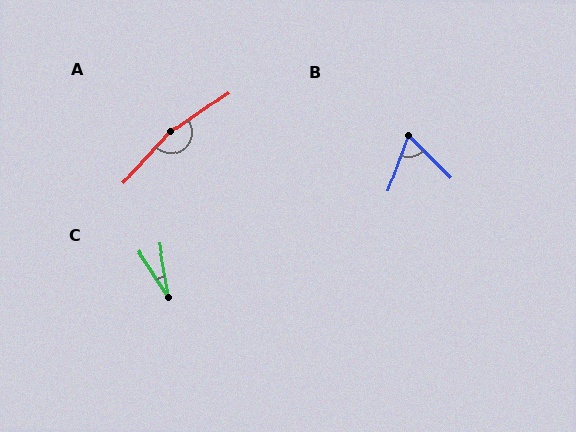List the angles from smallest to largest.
C (23°), B (63°), A (166°).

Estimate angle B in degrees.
Approximately 63 degrees.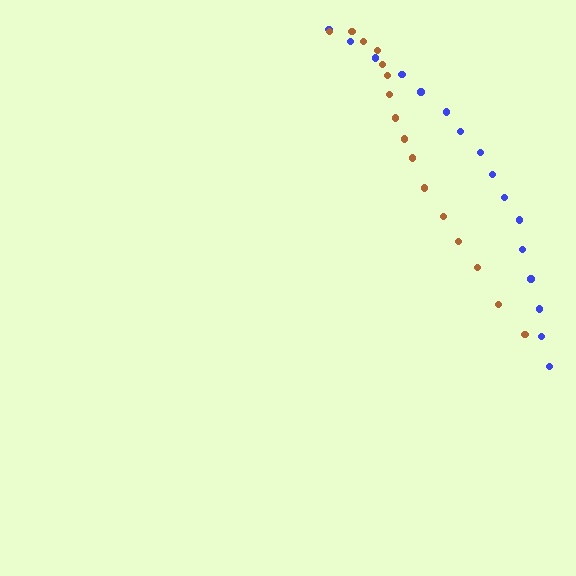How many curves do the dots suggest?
There are 2 distinct paths.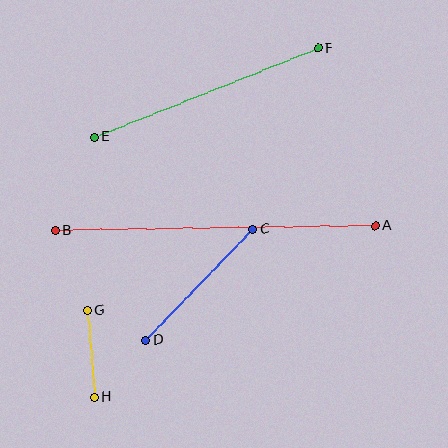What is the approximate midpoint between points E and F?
The midpoint is at approximately (206, 93) pixels.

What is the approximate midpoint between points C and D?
The midpoint is at approximately (199, 285) pixels.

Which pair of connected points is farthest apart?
Points A and B are farthest apart.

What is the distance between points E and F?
The distance is approximately 241 pixels.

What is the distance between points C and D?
The distance is approximately 154 pixels.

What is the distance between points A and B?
The distance is approximately 320 pixels.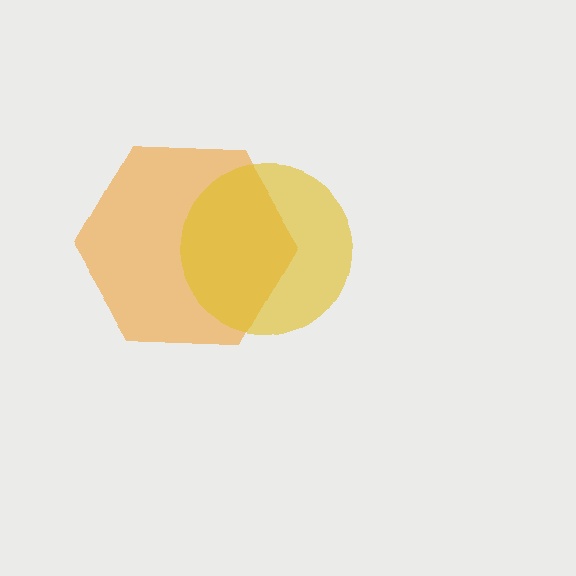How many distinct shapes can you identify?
There are 2 distinct shapes: an orange hexagon, a yellow circle.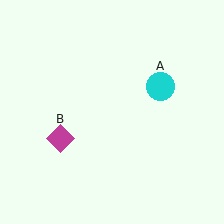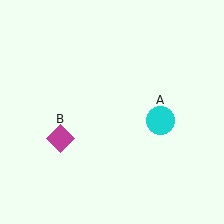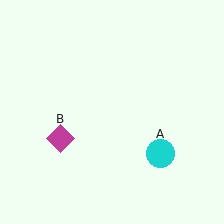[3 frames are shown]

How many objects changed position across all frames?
1 object changed position: cyan circle (object A).